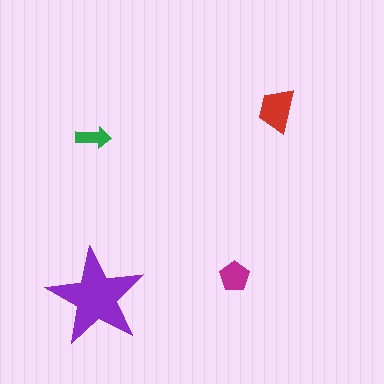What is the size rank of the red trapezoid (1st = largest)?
2nd.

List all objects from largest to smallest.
The purple star, the red trapezoid, the magenta pentagon, the green arrow.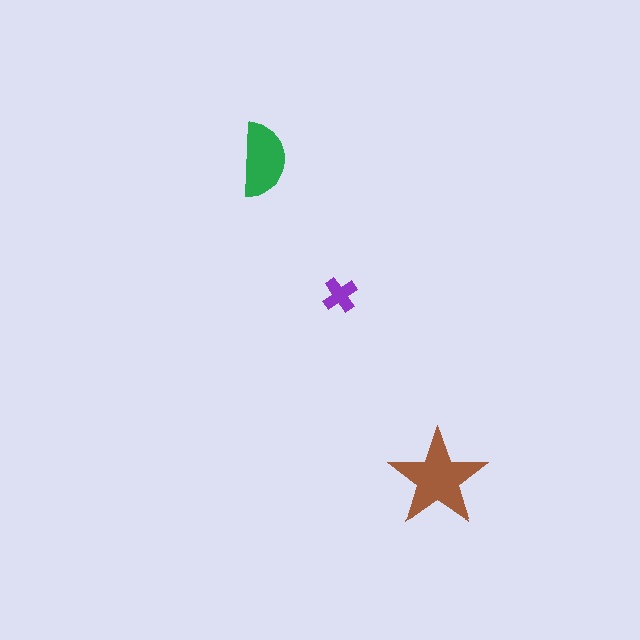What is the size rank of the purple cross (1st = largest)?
3rd.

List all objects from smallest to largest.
The purple cross, the green semicircle, the brown star.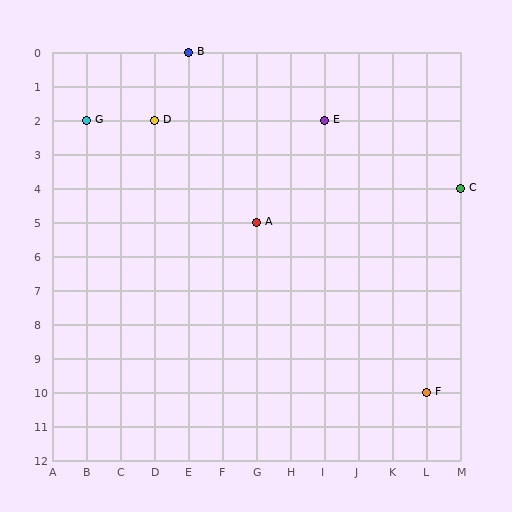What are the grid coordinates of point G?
Point G is at grid coordinates (B, 2).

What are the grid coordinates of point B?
Point B is at grid coordinates (E, 0).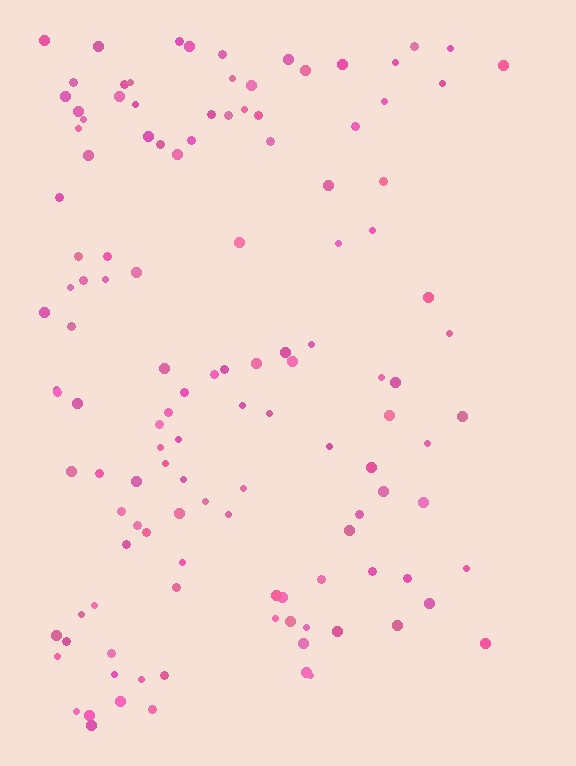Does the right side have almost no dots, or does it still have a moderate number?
Still a moderate number, just noticeably fewer than the left.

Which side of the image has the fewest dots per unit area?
The right.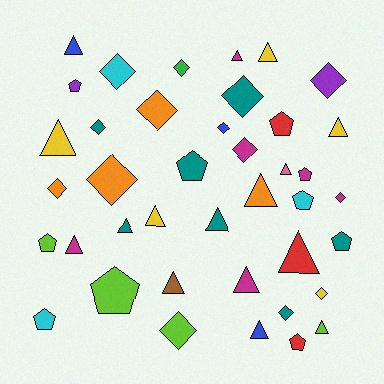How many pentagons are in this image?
There are 10 pentagons.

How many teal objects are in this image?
There are 7 teal objects.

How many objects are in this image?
There are 40 objects.